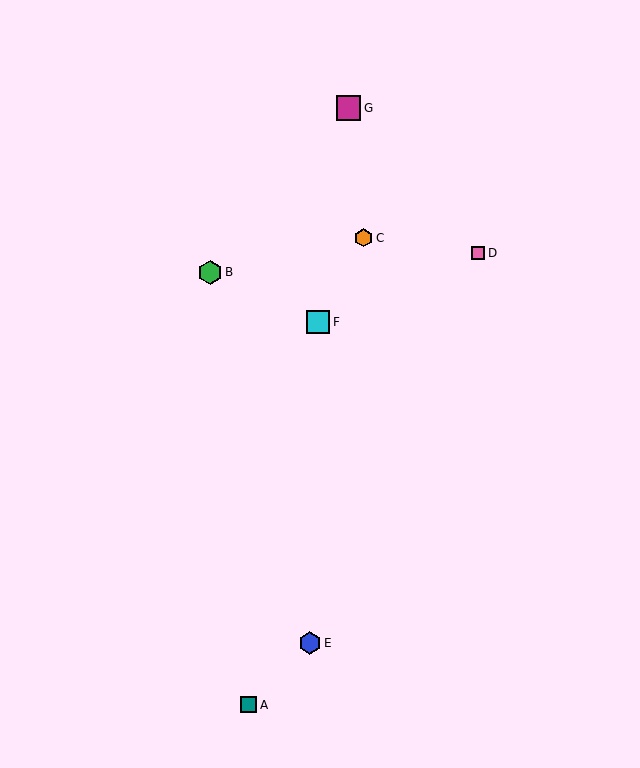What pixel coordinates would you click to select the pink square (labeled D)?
Click at (478, 253) to select the pink square D.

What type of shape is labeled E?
Shape E is a blue hexagon.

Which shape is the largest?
The magenta square (labeled G) is the largest.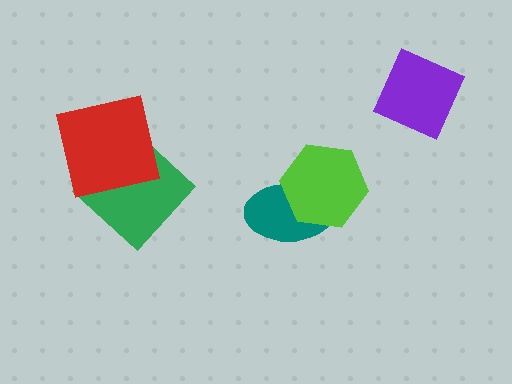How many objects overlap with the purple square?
0 objects overlap with the purple square.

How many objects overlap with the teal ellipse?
1 object overlaps with the teal ellipse.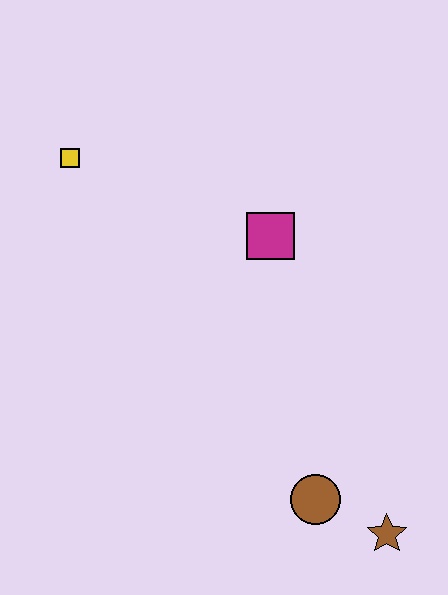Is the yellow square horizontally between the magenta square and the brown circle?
No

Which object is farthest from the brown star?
The yellow square is farthest from the brown star.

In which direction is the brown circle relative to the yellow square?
The brown circle is below the yellow square.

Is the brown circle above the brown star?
Yes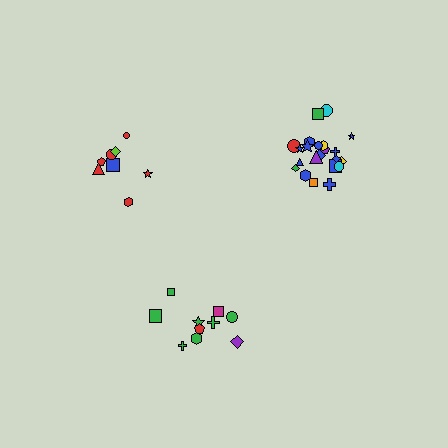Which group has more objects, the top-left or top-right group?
The top-right group.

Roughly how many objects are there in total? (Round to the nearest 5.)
Roughly 40 objects in total.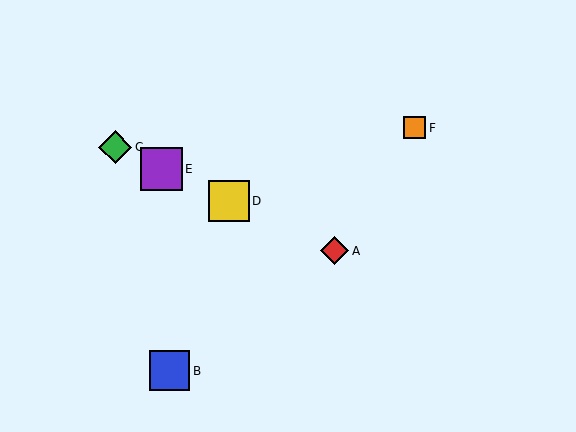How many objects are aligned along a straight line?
4 objects (A, C, D, E) are aligned along a straight line.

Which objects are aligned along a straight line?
Objects A, C, D, E are aligned along a straight line.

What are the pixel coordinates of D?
Object D is at (229, 201).